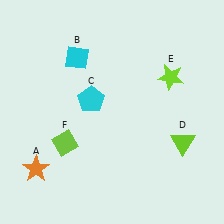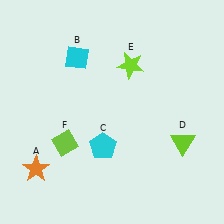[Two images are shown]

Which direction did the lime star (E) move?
The lime star (E) moved left.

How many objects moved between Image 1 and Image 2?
2 objects moved between the two images.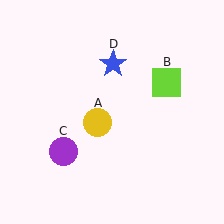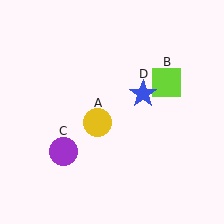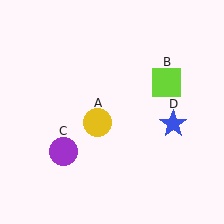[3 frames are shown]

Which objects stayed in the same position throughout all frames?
Yellow circle (object A) and lime square (object B) and purple circle (object C) remained stationary.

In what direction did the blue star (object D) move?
The blue star (object D) moved down and to the right.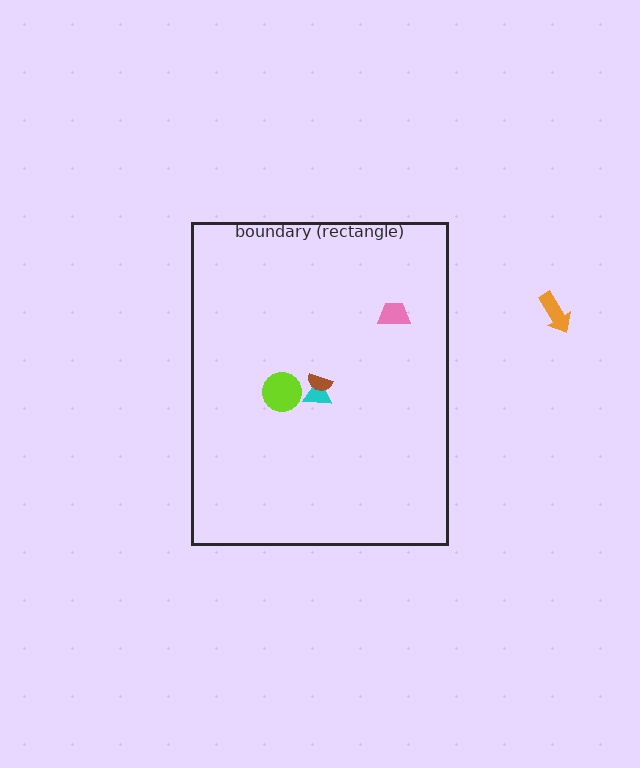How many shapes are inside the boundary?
4 inside, 1 outside.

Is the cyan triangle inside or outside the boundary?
Inside.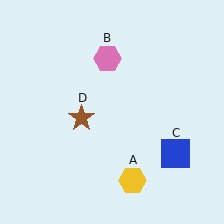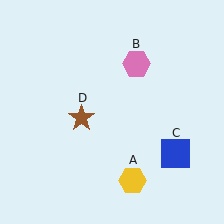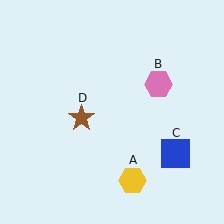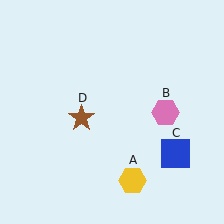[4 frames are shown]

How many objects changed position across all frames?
1 object changed position: pink hexagon (object B).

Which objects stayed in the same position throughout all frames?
Yellow hexagon (object A) and blue square (object C) and brown star (object D) remained stationary.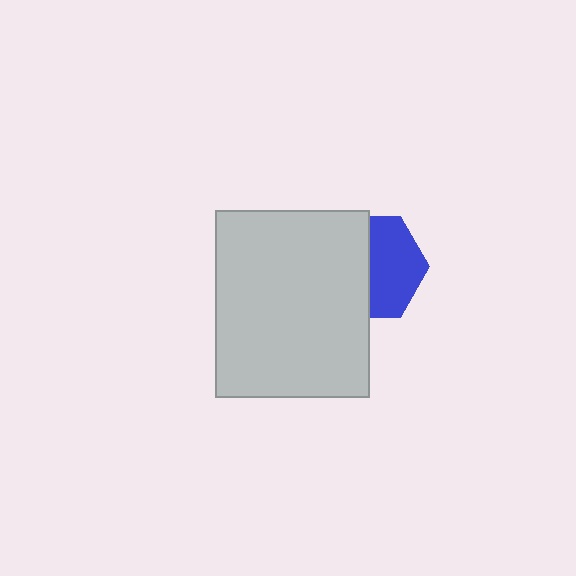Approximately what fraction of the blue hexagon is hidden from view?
Roughly 48% of the blue hexagon is hidden behind the light gray rectangle.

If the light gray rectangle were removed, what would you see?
You would see the complete blue hexagon.